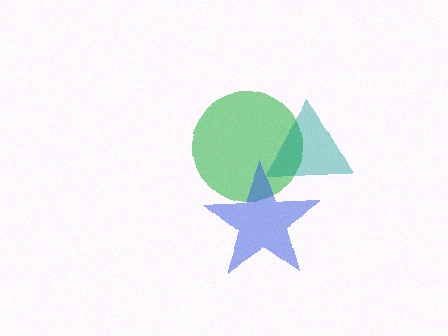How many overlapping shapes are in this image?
There are 3 overlapping shapes in the image.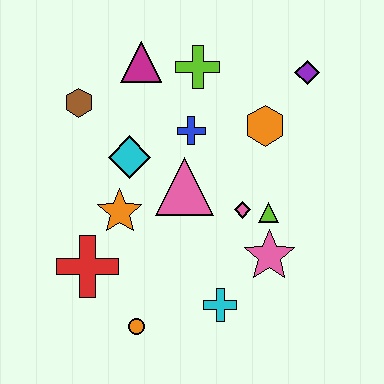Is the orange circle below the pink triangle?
Yes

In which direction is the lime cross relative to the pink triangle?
The lime cross is above the pink triangle.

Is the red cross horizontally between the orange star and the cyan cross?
No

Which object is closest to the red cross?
The orange star is closest to the red cross.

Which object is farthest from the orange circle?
The purple diamond is farthest from the orange circle.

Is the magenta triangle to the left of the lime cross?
Yes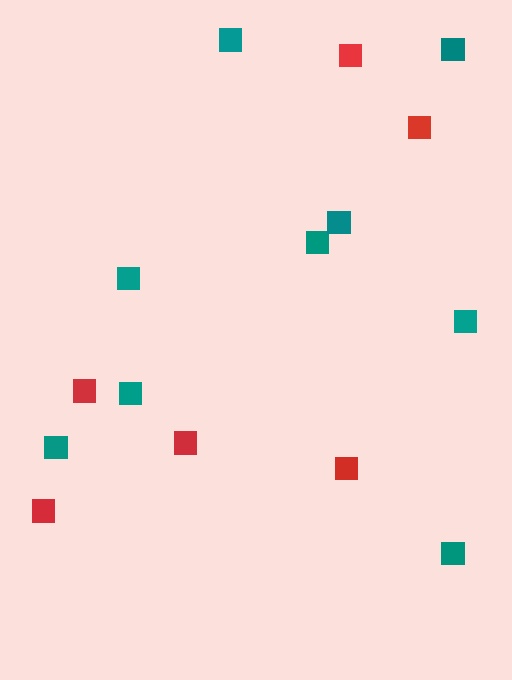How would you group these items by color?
There are 2 groups: one group of red squares (6) and one group of teal squares (9).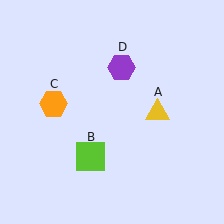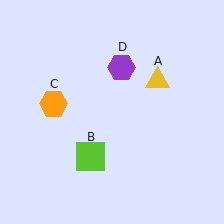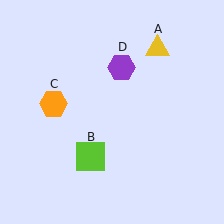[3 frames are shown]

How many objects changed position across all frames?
1 object changed position: yellow triangle (object A).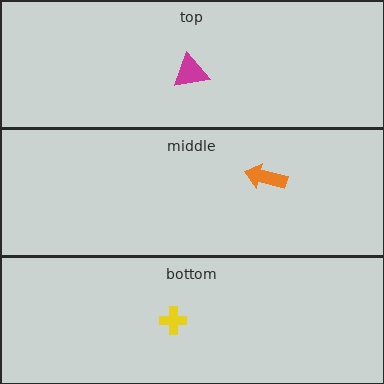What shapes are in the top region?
The magenta triangle.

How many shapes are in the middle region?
1.